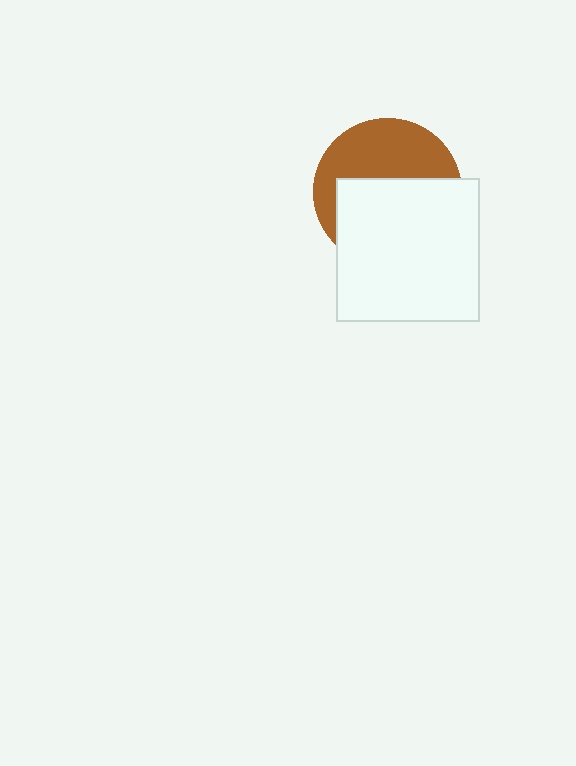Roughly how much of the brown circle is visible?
A small part of it is visible (roughly 44%).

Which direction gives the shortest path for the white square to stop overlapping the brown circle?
Moving down gives the shortest separation.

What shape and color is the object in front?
The object in front is a white square.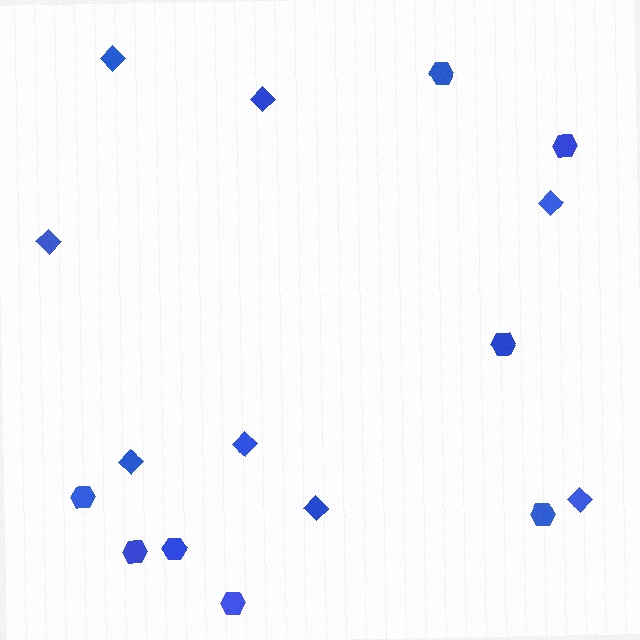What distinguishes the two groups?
There are 2 groups: one group of hexagons (8) and one group of diamonds (8).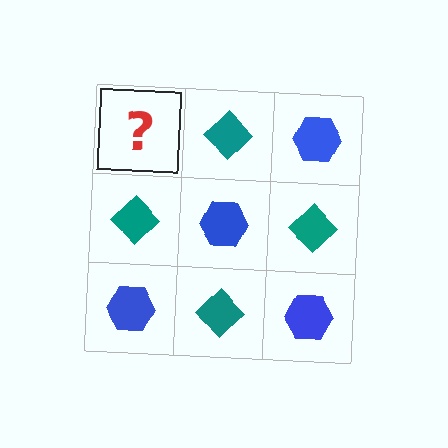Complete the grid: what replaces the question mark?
The question mark should be replaced with a blue hexagon.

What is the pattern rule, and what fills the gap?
The rule is that it alternates blue hexagon and teal diamond in a checkerboard pattern. The gap should be filled with a blue hexagon.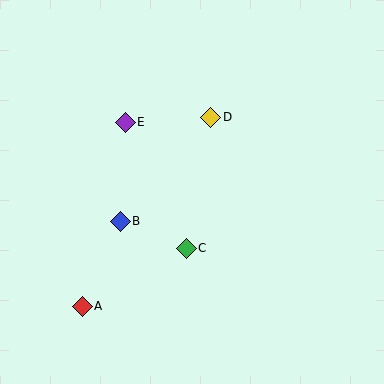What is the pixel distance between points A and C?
The distance between A and C is 119 pixels.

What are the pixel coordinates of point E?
Point E is at (125, 122).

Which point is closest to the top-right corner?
Point D is closest to the top-right corner.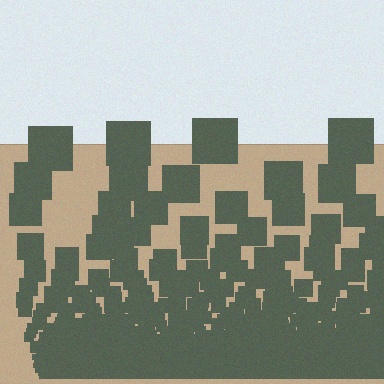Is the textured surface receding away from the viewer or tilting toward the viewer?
The surface appears to tilt toward the viewer. Texture elements get larger and sparser toward the top.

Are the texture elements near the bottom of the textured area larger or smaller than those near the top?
Smaller. The gradient is inverted — elements near the bottom are smaller and denser.